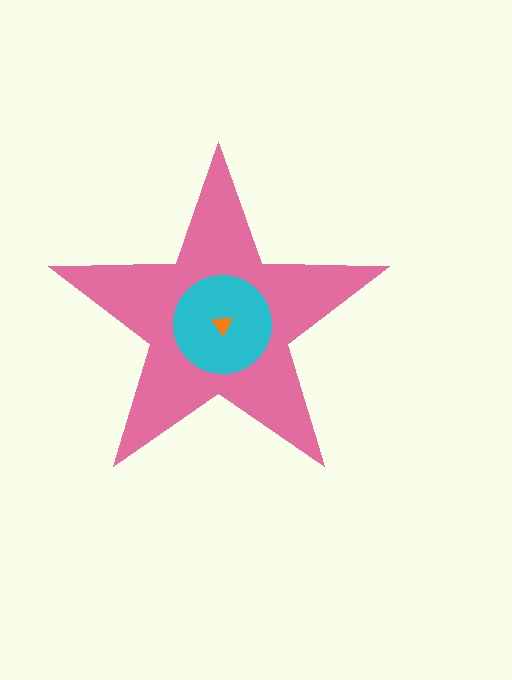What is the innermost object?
The orange triangle.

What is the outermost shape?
The pink star.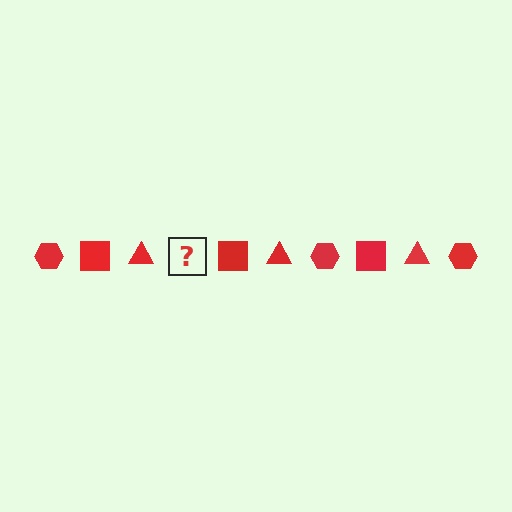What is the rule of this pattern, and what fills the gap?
The rule is that the pattern cycles through hexagon, square, triangle shapes in red. The gap should be filled with a red hexagon.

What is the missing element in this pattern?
The missing element is a red hexagon.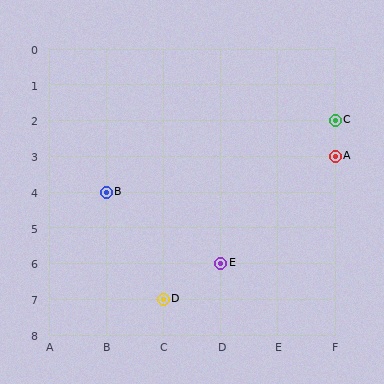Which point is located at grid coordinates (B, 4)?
Point B is at (B, 4).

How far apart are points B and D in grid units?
Points B and D are 1 column and 3 rows apart (about 3.2 grid units diagonally).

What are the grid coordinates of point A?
Point A is at grid coordinates (F, 3).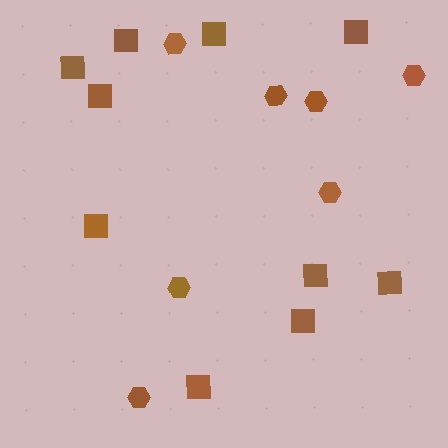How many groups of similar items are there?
There are 2 groups: one group of squares (10) and one group of hexagons (7).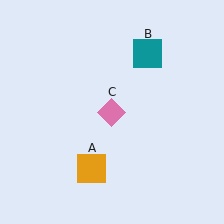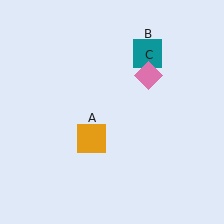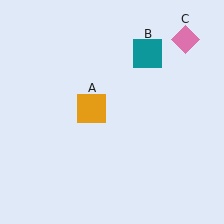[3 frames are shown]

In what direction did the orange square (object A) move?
The orange square (object A) moved up.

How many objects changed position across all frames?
2 objects changed position: orange square (object A), pink diamond (object C).